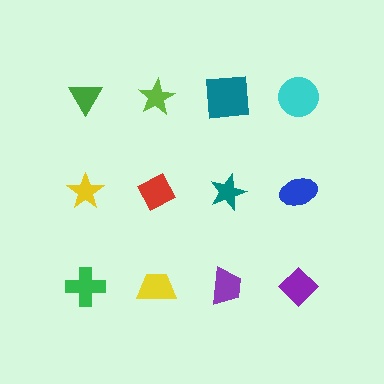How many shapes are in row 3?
4 shapes.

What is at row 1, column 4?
A cyan circle.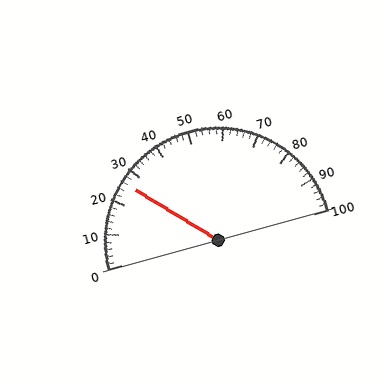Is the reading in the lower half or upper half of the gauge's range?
The reading is in the lower half of the range (0 to 100).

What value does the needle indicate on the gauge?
The needle indicates approximately 26.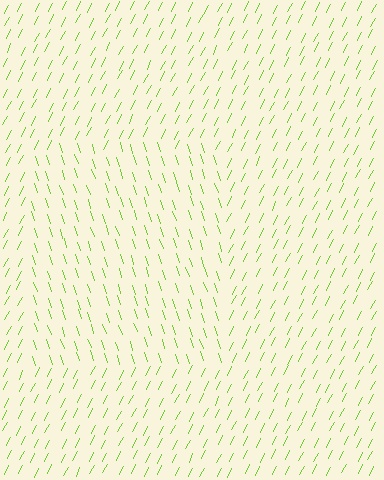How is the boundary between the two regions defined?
The boundary is defined purely by a change in line orientation (approximately 45 degrees difference). All lines are the same color and thickness.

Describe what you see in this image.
The image is filled with small lime line segments. A rectangle region in the image has lines oriented differently from the surrounding lines, creating a visible texture boundary.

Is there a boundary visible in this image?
Yes, there is a texture boundary formed by a change in line orientation.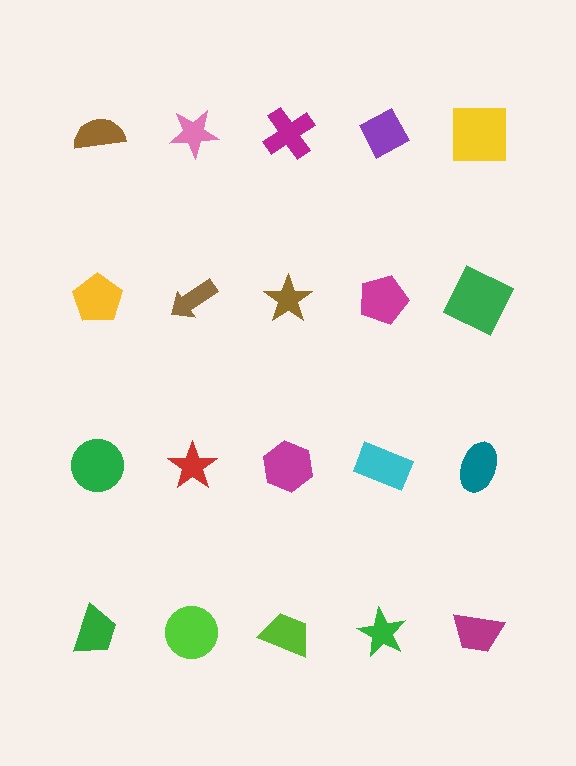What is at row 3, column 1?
A green circle.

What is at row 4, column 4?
A green star.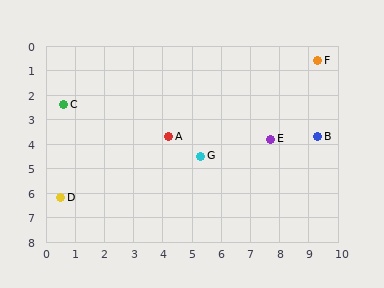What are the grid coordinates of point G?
Point G is at approximately (5.3, 4.5).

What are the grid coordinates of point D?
Point D is at approximately (0.5, 6.2).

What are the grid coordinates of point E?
Point E is at approximately (7.7, 3.8).